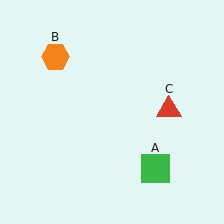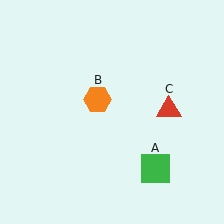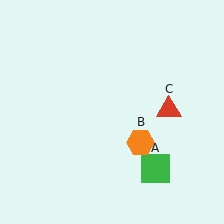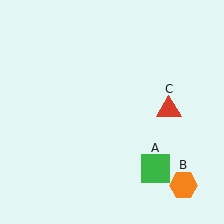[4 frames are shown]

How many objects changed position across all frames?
1 object changed position: orange hexagon (object B).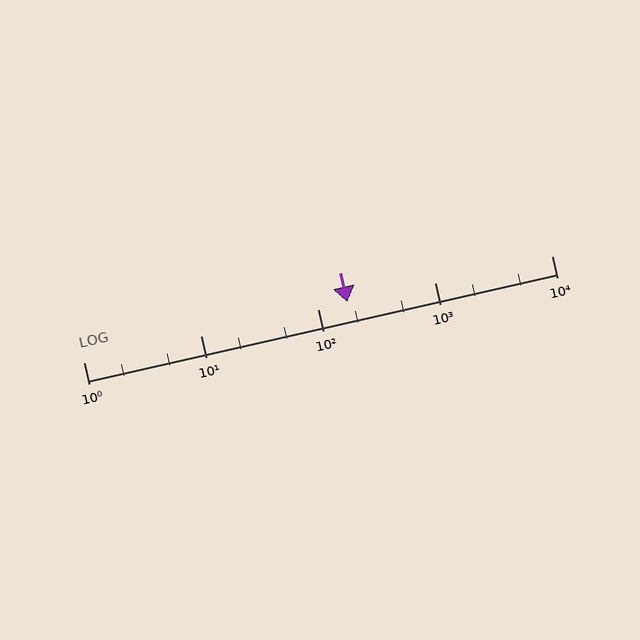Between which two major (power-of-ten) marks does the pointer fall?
The pointer is between 100 and 1000.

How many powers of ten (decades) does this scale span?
The scale spans 4 decades, from 1 to 10000.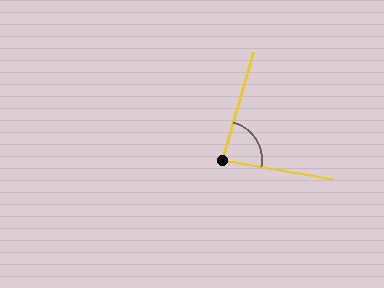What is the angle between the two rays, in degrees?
Approximately 83 degrees.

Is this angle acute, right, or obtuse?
It is acute.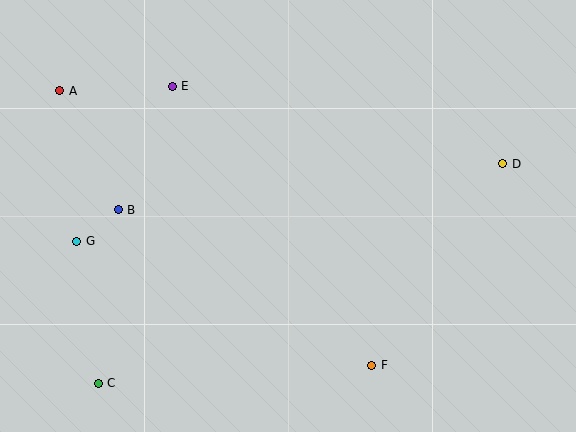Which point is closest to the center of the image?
Point B at (118, 210) is closest to the center.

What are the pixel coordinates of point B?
Point B is at (118, 210).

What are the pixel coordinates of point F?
Point F is at (372, 365).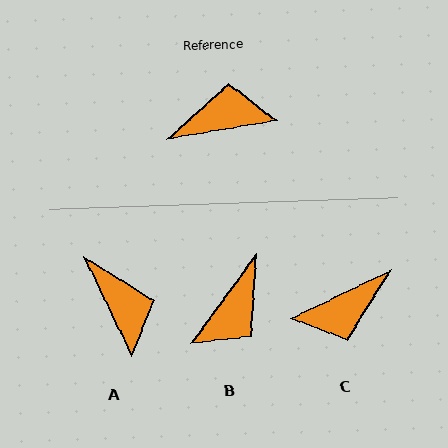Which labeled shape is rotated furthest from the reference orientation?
C, about 164 degrees away.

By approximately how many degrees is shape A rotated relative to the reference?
Approximately 74 degrees clockwise.